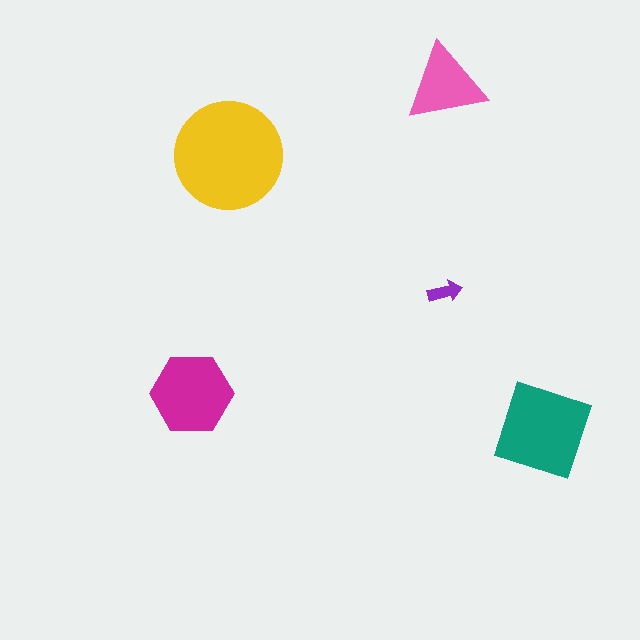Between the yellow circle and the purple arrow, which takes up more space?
The yellow circle.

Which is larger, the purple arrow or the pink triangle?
The pink triangle.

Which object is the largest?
The yellow circle.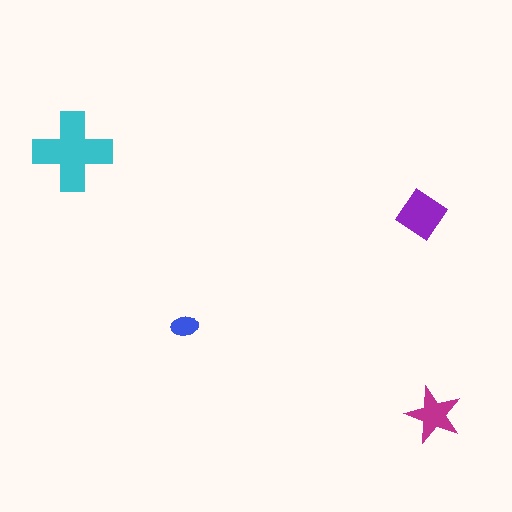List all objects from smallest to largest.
The blue ellipse, the magenta star, the purple diamond, the cyan cross.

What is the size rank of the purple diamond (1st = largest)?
2nd.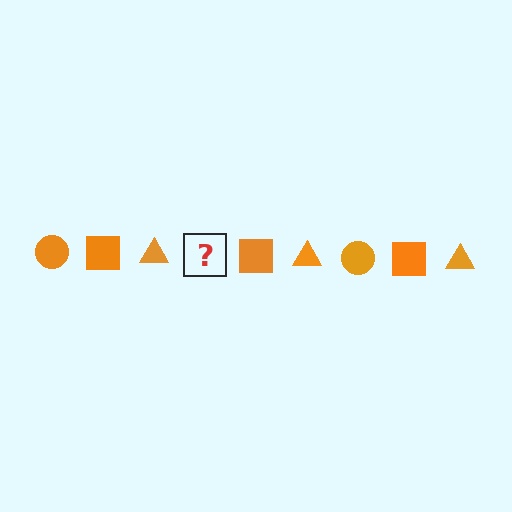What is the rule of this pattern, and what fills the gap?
The rule is that the pattern cycles through circle, square, triangle shapes in orange. The gap should be filled with an orange circle.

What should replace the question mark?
The question mark should be replaced with an orange circle.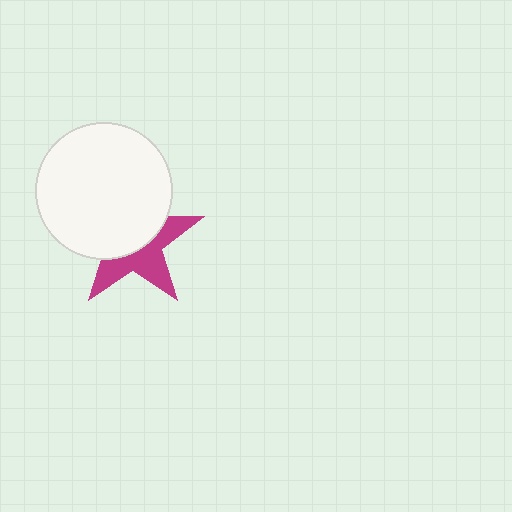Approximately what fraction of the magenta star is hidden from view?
Roughly 55% of the magenta star is hidden behind the white circle.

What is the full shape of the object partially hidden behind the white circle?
The partially hidden object is a magenta star.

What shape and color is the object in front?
The object in front is a white circle.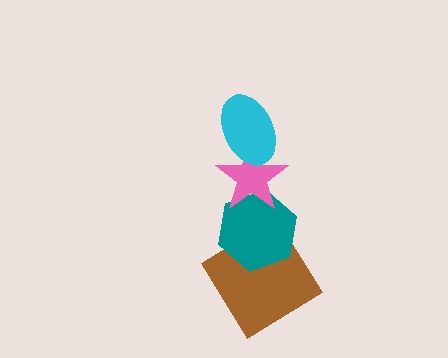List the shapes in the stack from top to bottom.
From top to bottom: the cyan ellipse, the pink star, the teal hexagon, the brown diamond.